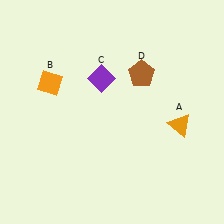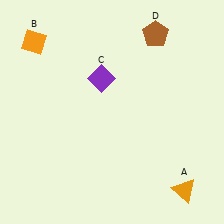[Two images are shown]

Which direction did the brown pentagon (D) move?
The brown pentagon (D) moved up.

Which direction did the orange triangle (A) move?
The orange triangle (A) moved down.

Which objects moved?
The objects that moved are: the orange triangle (A), the orange diamond (B), the brown pentagon (D).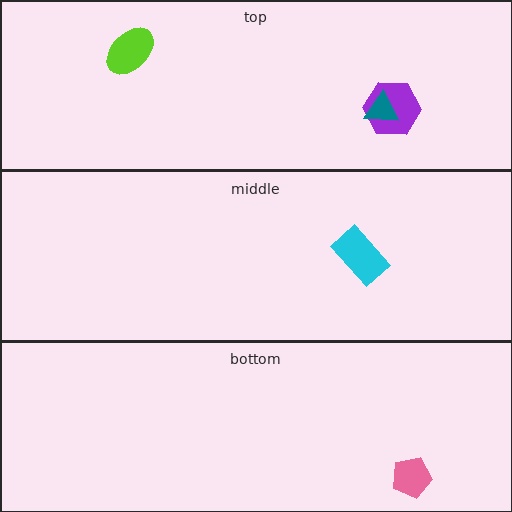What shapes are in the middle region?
The cyan rectangle.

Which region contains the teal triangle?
The top region.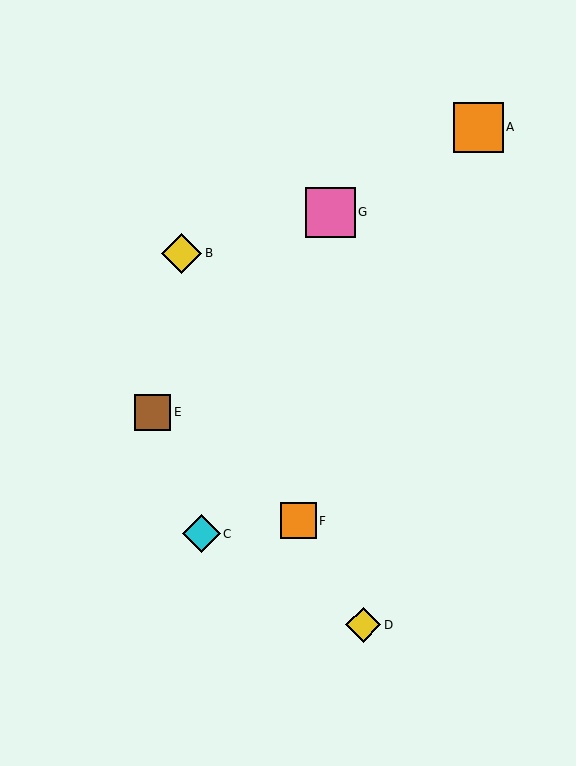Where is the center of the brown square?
The center of the brown square is at (153, 413).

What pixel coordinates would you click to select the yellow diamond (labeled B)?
Click at (182, 253) to select the yellow diamond B.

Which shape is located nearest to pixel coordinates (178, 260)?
The yellow diamond (labeled B) at (182, 253) is nearest to that location.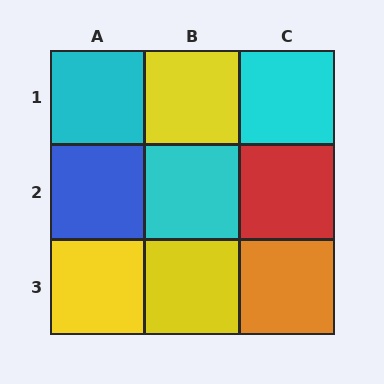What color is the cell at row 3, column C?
Orange.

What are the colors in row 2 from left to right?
Blue, cyan, red.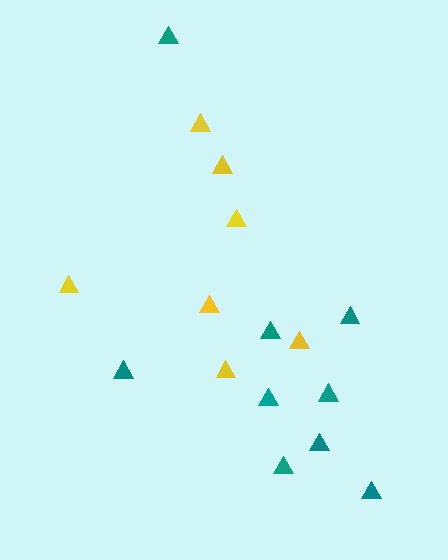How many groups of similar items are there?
There are 2 groups: one group of yellow triangles (7) and one group of teal triangles (9).